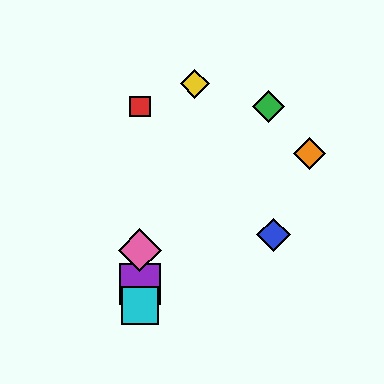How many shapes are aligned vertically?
4 shapes (the red square, the purple square, the cyan square, the pink diamond) are aligned vertically.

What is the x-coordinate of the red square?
The red square is at x≈140.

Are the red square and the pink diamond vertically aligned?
Yes, both are at x≈140.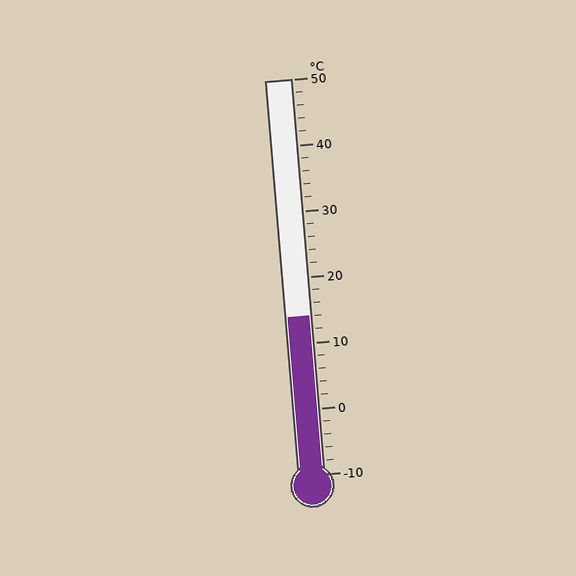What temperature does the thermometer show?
The thermometer shows approximately 14°C.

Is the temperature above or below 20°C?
The temperature is below 20°C.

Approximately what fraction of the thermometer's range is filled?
The thermometer is filled to approximately 40% of its range.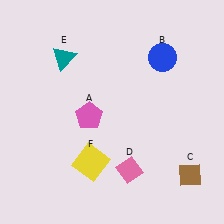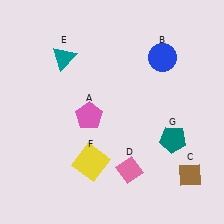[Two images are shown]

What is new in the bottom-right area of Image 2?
A teal pentagon (G) was added in the bottom-right area of Image 2.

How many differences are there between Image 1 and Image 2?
There is 1 difference between the two images.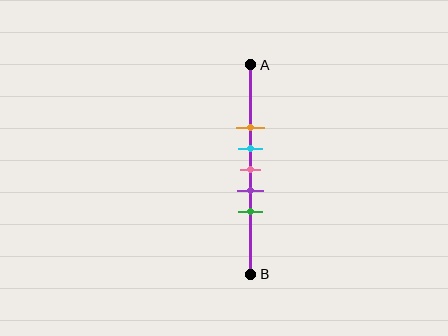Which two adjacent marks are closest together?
The cyan and pink marks are the closest adjacent pair.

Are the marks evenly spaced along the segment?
Yes, the marks are approximately evenly spaced.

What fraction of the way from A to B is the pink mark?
The pink mark is approximately 50% (0.5) of the way from A to B.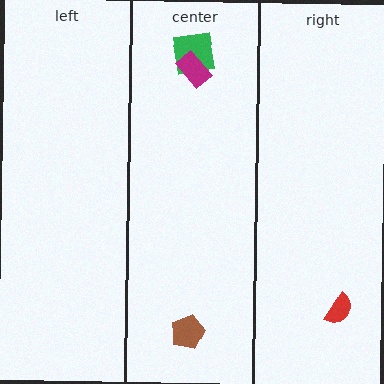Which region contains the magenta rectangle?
The center region.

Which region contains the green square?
The center region.